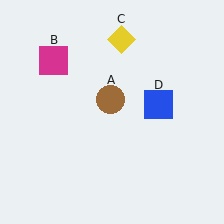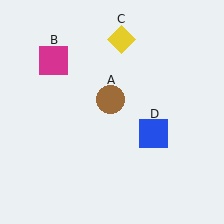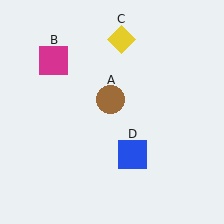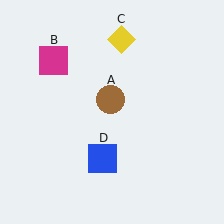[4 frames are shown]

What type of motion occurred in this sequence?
The blue square (object D) rotated clockwise around the center of the scene.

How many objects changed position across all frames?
1 object changed position: blue square (object D).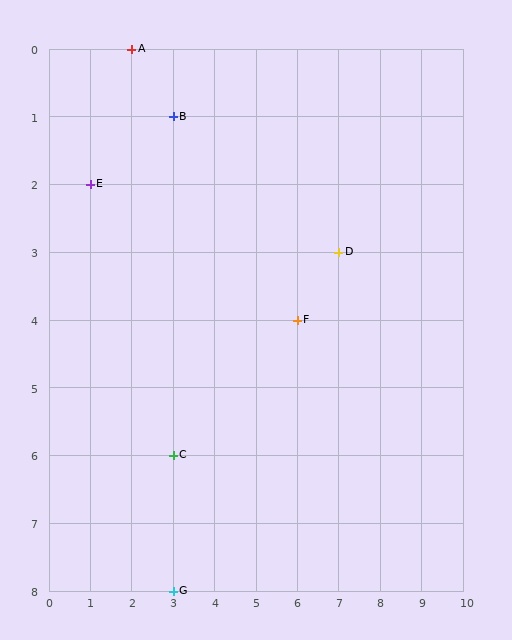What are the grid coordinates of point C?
Point C is at grid coordinates (3, 6).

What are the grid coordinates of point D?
Point D is at grid coordinates (7, 3).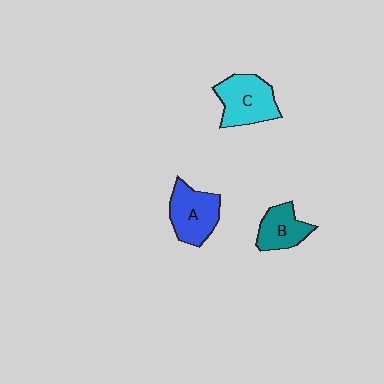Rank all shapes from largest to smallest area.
From largest to smallest: C (cyan), A (blue), B (teal).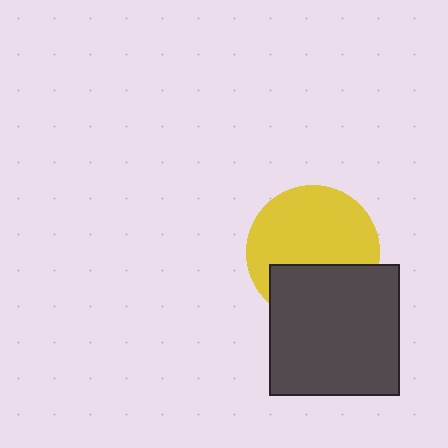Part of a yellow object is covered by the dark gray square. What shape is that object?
It is a circle.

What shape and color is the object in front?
The object in front is a dark gray square.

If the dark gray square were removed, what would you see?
You would see the complete yellow circle.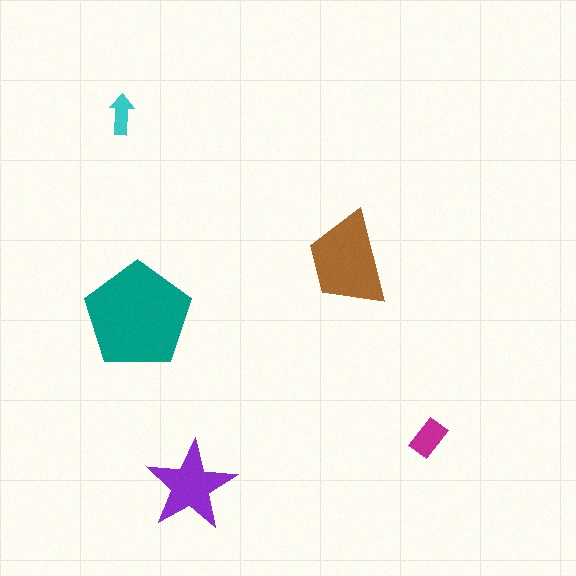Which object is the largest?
The teal pentagon.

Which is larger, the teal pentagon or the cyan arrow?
The teal pentagon.